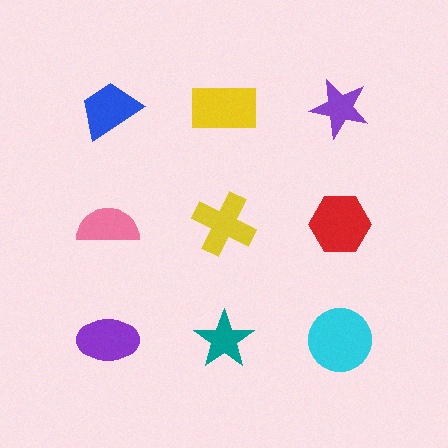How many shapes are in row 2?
3 shapes.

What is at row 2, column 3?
A red hexagon.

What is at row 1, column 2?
A yellow rectangle.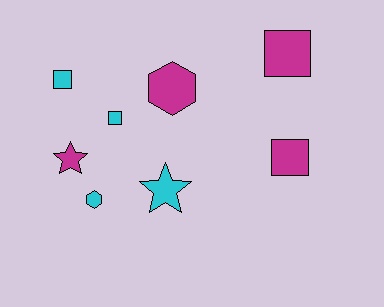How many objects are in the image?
There are 8 objects.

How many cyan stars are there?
There is 1 cyan star.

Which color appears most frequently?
Magenta, with 4 objects.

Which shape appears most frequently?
Square, with 4 objects.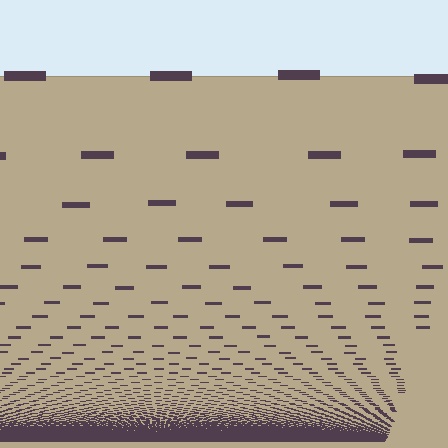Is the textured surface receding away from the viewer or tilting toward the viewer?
The surface appears to tilt toward the viewer. Texture elements get larger and sparser toward the top.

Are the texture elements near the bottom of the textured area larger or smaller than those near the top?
Smaller. The gradient is inverted — elements near the bottom are smaller and denser.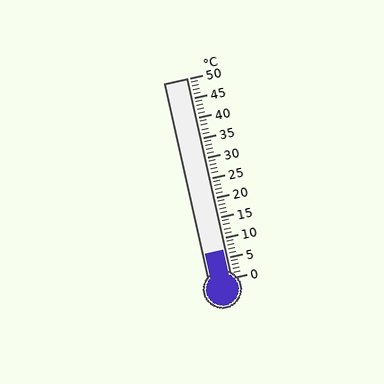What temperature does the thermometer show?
The thermometer shows approximately 7°C.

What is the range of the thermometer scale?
The thermometer scale ranges from 0°C to 50°C.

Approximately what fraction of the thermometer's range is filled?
The thermometer is filled to approximately 15% of its range.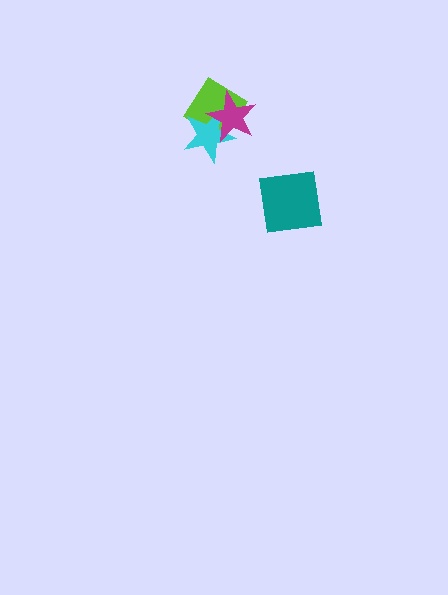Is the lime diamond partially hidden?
Yes, it is partially covered by another shape.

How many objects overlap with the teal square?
0 objects overlap with the teal square.